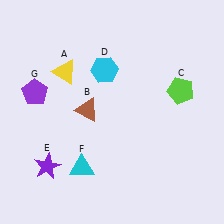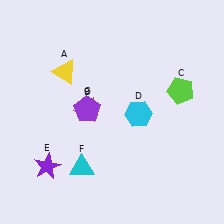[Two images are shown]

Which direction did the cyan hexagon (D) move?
The cyan hexagon (D) moved down.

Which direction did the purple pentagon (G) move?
The purple pentagon (G) moved right.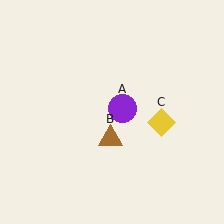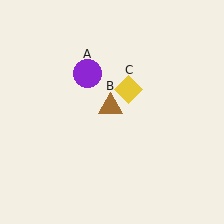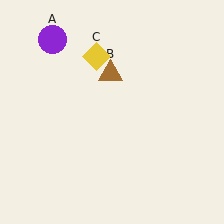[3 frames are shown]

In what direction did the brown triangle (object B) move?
The brown triangle (object B) moved up.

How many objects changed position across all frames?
3 objects changed position: purple circle (object A), brown triangle (object B), yellow diamond (object C).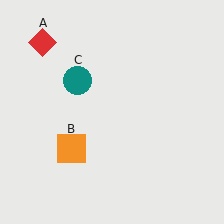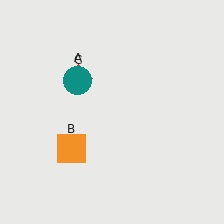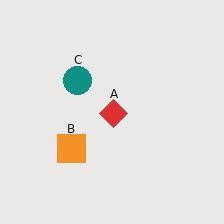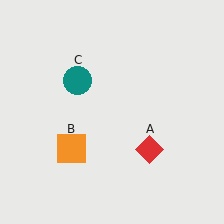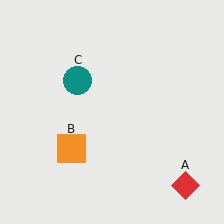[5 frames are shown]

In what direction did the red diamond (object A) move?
The red diamond (object A) moved down and to the right.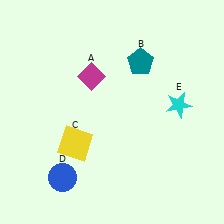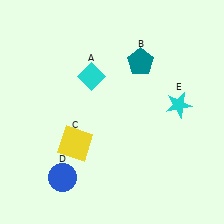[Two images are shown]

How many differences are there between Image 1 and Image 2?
There is 1 difference between the two images.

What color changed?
The diamond (A) changed from magenta in Image 1 to cyan in Image 2.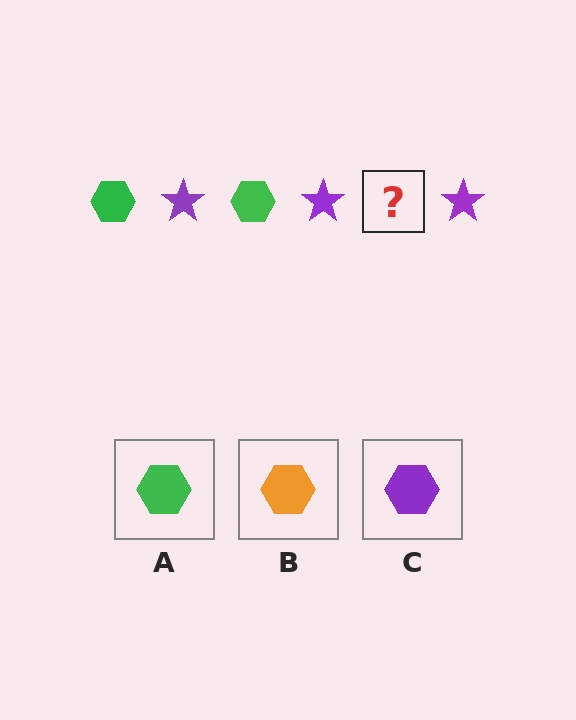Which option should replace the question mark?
Option A.